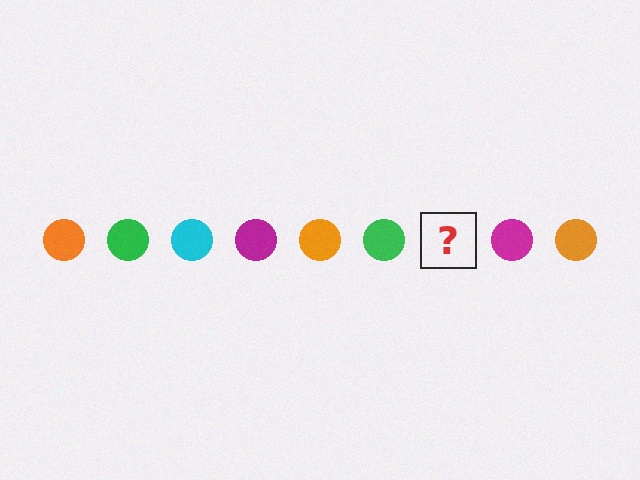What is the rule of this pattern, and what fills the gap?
The rule is that the pattern cycles through orange, green, cyan, magenta circles. The gap should be filled with a cyan circle.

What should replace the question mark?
The question mark should be replaced with a cyan circle.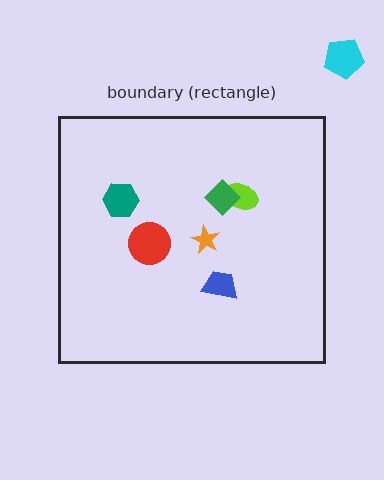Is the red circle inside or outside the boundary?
Inside.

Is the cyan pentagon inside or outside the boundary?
Outside.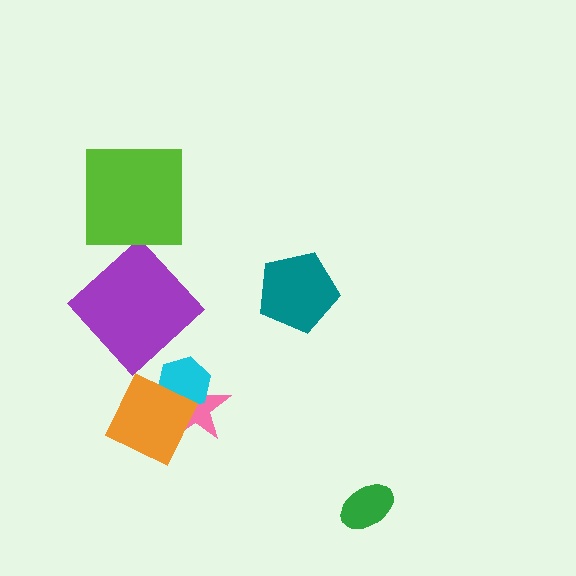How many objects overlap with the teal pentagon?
0 objects overlap with the teal pentagon.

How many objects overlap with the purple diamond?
0 objects overlap with the purple diamond.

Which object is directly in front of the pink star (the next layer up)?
The cyan hexagon is directly in front of the pink star.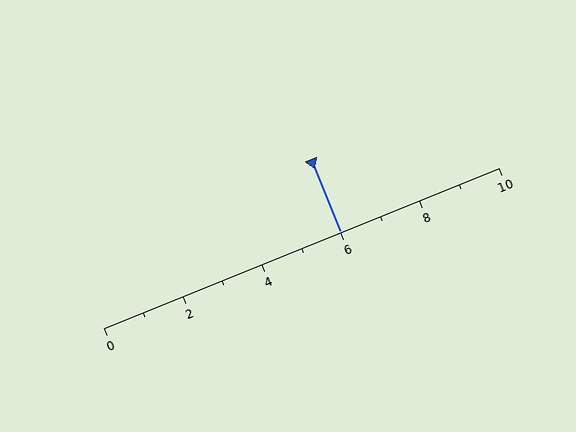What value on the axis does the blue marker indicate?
The marker indicates approximately 6.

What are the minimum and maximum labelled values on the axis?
The axis runs from 0 to 10.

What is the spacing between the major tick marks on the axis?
The major ticks are spaced 2 apart.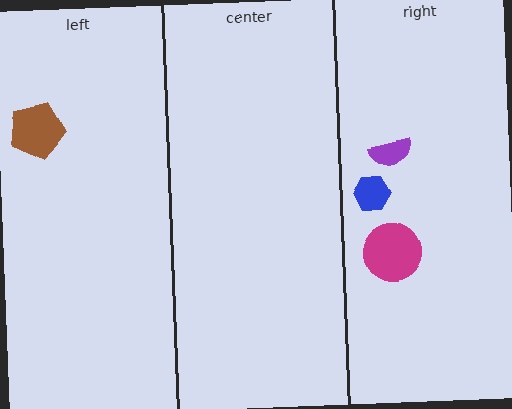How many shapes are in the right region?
3.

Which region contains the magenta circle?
The right region.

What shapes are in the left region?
The brown pentagon.